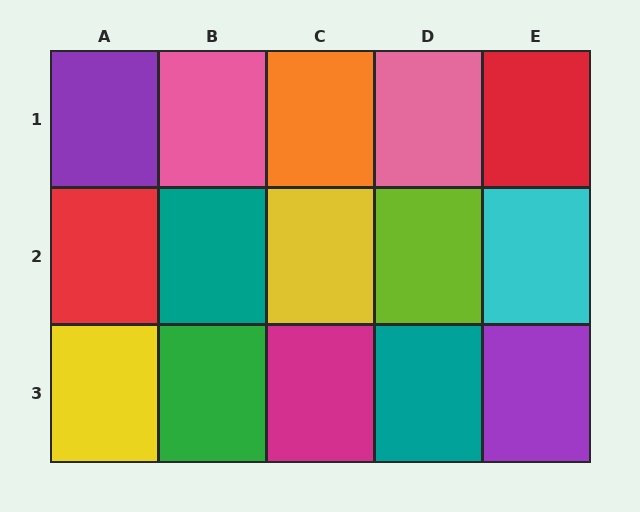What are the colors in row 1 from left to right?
Purple, pink, orange, pink, red.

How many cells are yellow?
2 cells are yellow.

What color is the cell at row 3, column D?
Teal.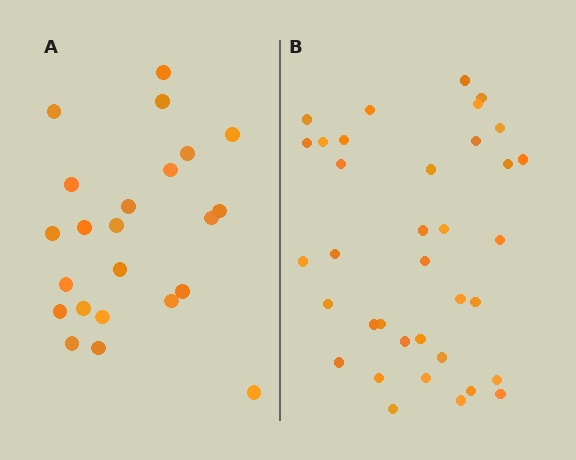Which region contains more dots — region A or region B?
Region B (the right region) has more dots.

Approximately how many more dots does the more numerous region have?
Region B has approximately 15 more dots than region A.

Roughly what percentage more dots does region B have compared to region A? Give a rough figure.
About 55% more.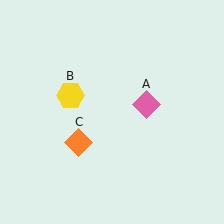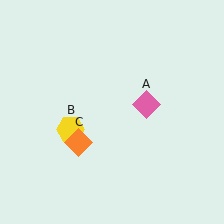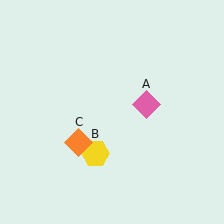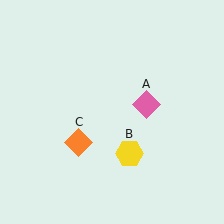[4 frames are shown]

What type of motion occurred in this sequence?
The yellow hexagon (object B) rotated counterclockwise around the center of the scene.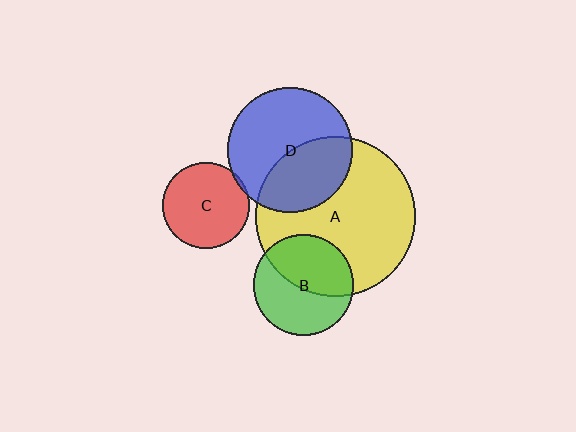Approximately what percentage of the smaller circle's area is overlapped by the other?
Approximately 40%.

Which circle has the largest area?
Circle A (yellow).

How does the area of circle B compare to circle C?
Approximately 1.4 times.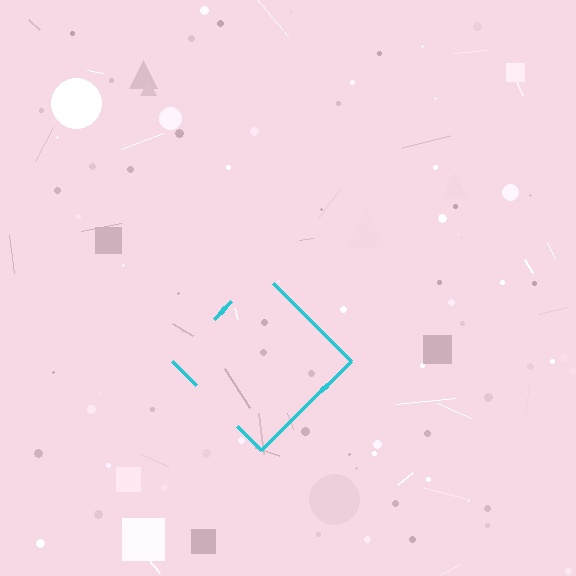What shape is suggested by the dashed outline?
The dashed outline suggests a diamond.